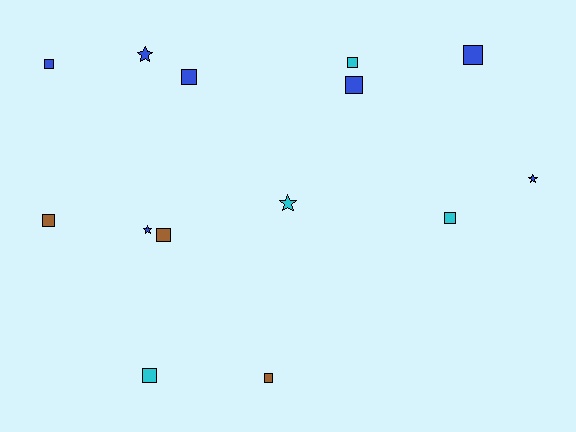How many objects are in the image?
There are 14 objects.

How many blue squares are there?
There are 4 blue squares.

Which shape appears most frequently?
Square, with 10 objects.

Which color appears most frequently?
Blue, with 7 objects.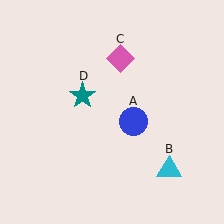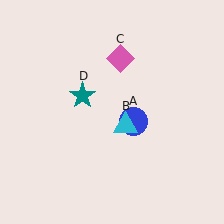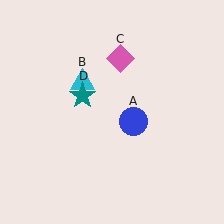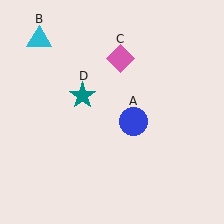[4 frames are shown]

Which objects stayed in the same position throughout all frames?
Blue circle (object A) and pink diamond (object C) and teal star (object D) remained stationary.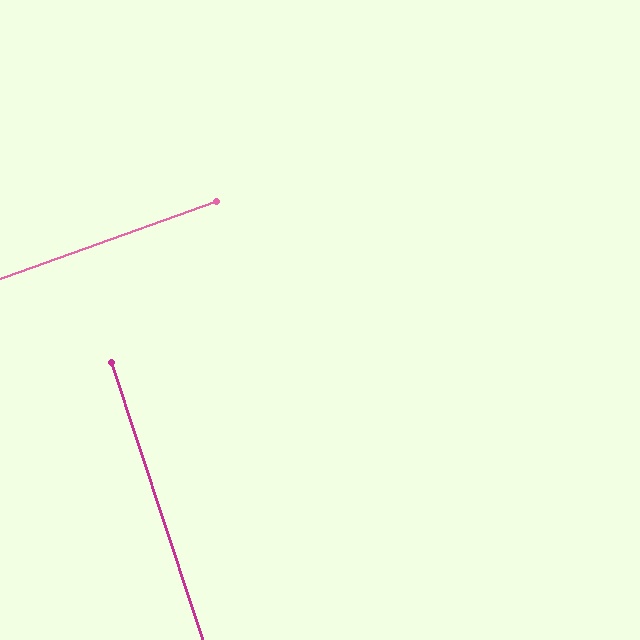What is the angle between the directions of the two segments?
Approximately 89 degrees.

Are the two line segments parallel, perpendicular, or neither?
Perpendicular — they meet at approximately 89°.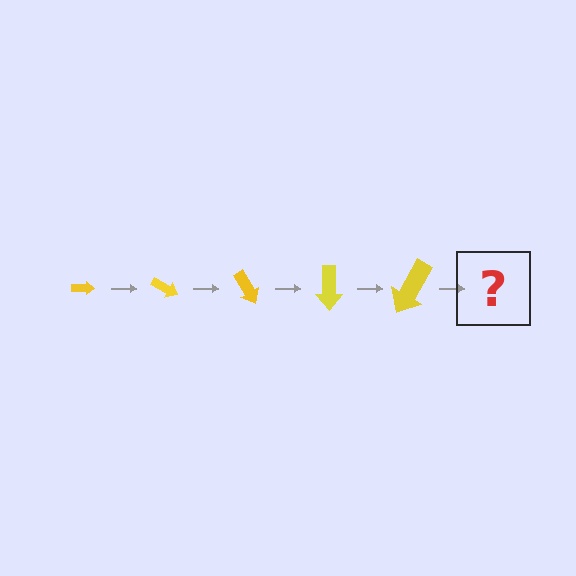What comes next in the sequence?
The next element should be an arrow, larger than the previous one and rotated 150 degrees from the start.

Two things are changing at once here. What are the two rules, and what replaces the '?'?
The two rules are that the arrow grows larger each step and it rotates 30 degrees each step. The '?' should be an arrow, larger than the previous one and rotated 150 degrees from the start.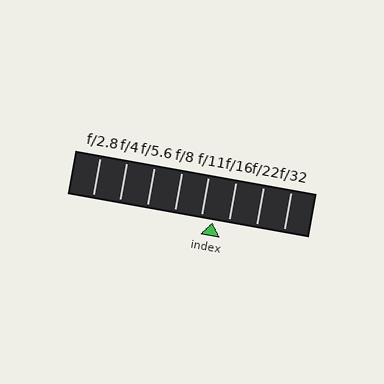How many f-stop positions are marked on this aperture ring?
There are 8 f-stop positions marked.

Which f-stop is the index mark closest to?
The index mark is closest to f/11.